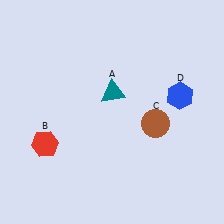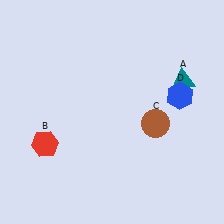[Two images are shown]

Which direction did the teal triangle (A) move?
The teal triangle (A) moved right.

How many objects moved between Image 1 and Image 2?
1 object moved between the two images.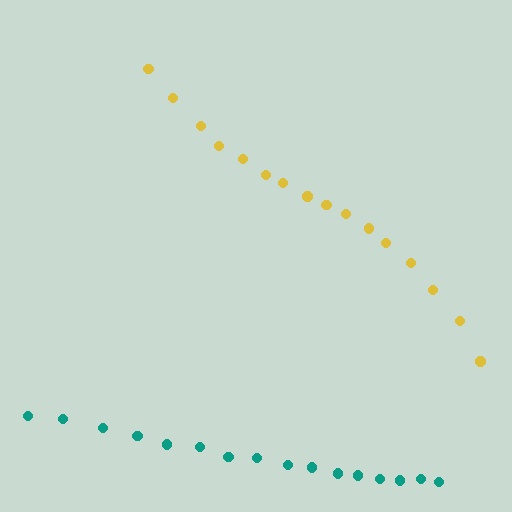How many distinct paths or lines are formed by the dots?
There are 2 distinct paths.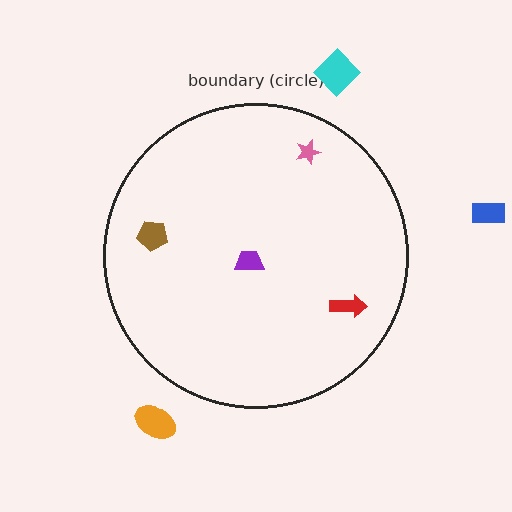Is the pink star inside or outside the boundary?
Inside.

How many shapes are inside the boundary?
4 inside, 3 outside.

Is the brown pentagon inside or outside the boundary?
Inside.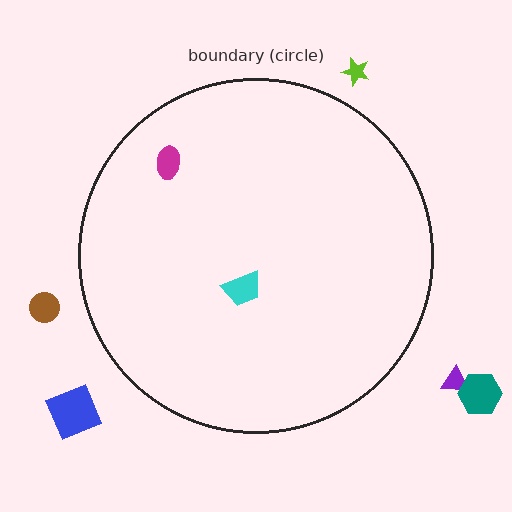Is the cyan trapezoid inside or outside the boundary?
Inside.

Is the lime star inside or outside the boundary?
Outside.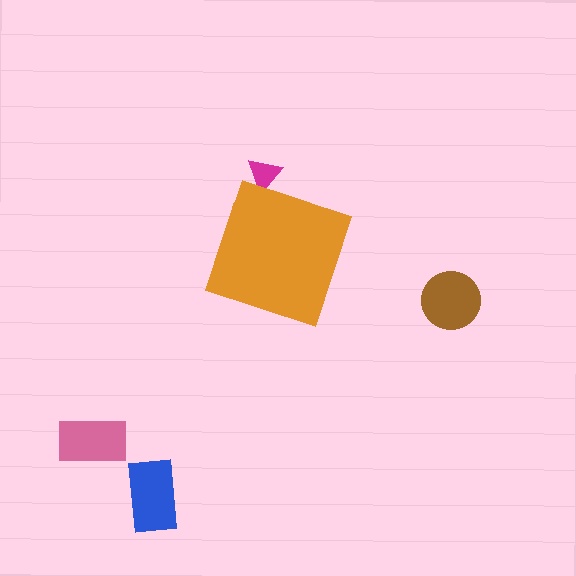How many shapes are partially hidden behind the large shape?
1 shape is partially hidden.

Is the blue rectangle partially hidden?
No, the blue rectangle is fully visible.